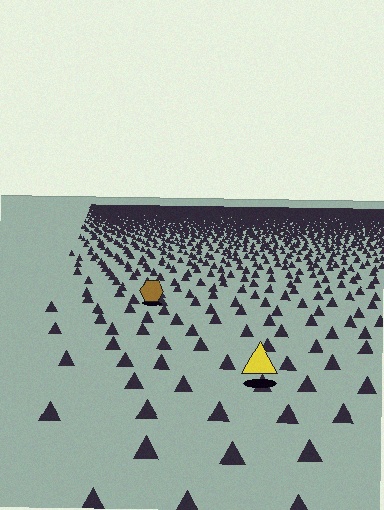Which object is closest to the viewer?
The yellow triangle is closest. The texture marks near it are larger and more spread out.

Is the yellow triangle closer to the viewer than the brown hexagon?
Yes. The yellow triangle is closer — you can tell from the texture gradient: the ground texture is coarser near it.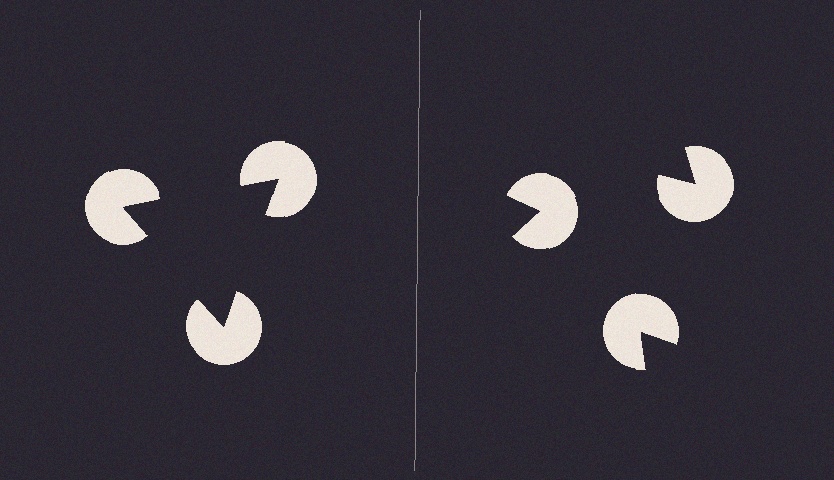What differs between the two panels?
The pac-man discs are positioned identically on both sides; only the wedge orientations differ. On the left they align to a triangle; on the right they are misaligned.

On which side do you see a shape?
An illusory triangle appears on the left side. On the right side the wedge cuts are rotated, so no coherent shape forms.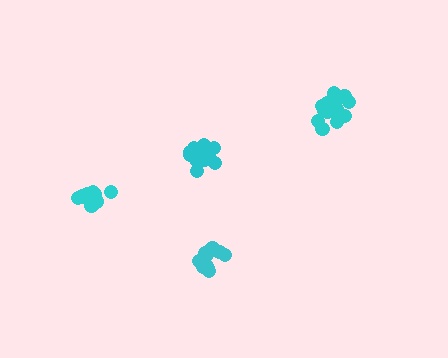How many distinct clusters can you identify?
There are 4 distinct clusters.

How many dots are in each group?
Group 1: 13 dots, Group 2: 11 dots, Group 3: 17 dots, Group 4: 11 dots (52 total).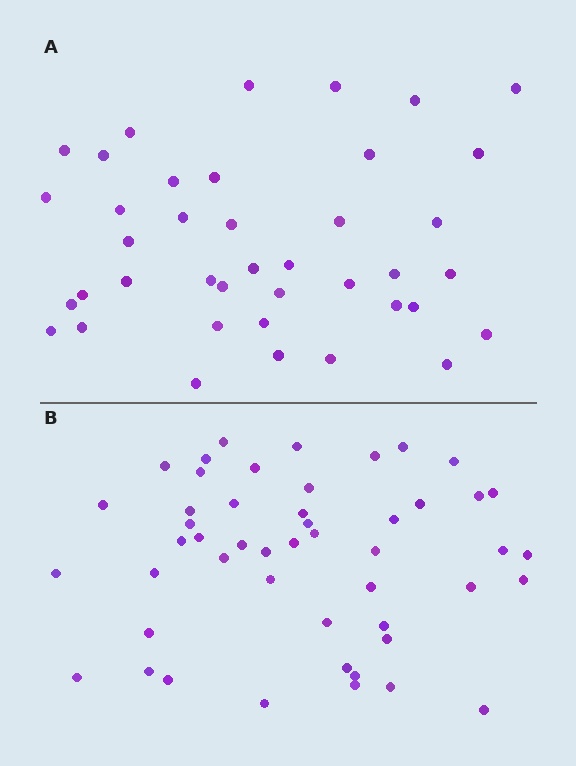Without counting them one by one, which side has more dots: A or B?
Region B (the bottom region) has more dots.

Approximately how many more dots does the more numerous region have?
Region B has roughly 8 or so more dots than region A.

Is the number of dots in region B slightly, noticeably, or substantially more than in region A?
Region B has only slightly more — the two regions are fairly close. The ratio is roughly 1.2 to 1.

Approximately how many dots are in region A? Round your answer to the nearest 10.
About 40 dots.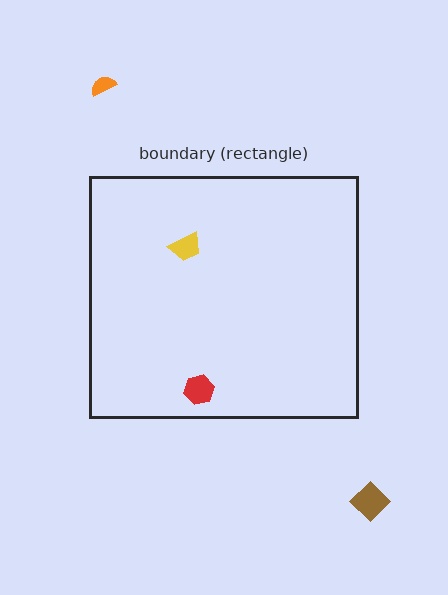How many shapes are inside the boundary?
2 inside, 2 outside.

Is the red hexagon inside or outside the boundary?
Inside.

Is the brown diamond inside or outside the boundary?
Outside.